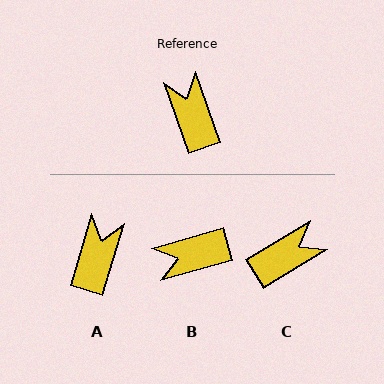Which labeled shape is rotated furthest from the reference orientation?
B, about 86 degrees away.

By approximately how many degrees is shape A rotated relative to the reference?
Approximately 36 degrees clockwise.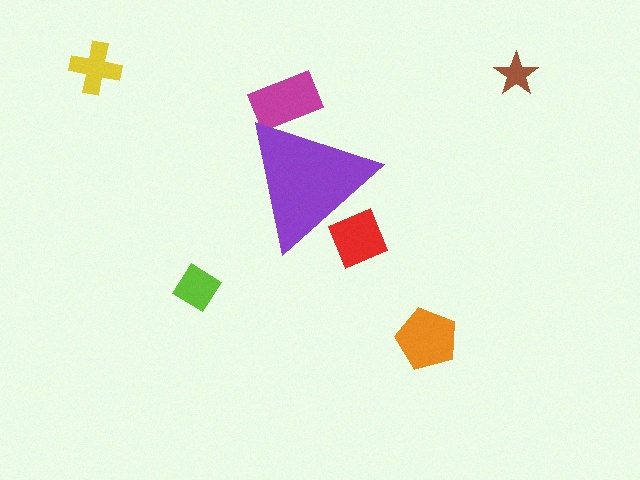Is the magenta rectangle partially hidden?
Yes, the magenta rectangle is partially hidden behind the purple triangle.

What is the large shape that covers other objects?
A purple triangle.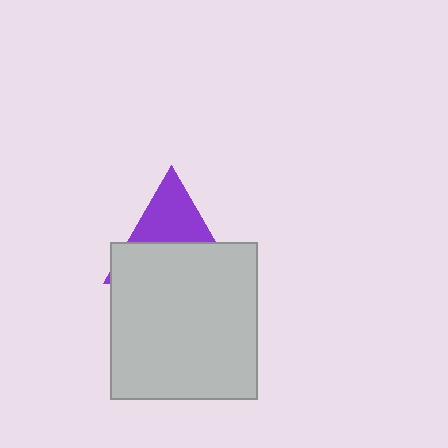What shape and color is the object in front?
The object in front is a light gray rectangle.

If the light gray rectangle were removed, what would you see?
You would see the complete purple triangle.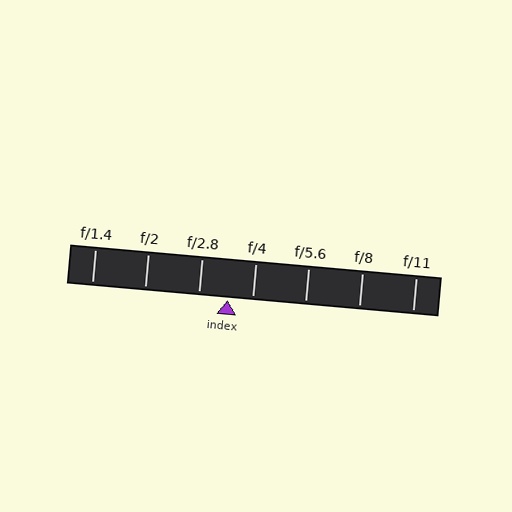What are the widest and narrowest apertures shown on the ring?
The widest aperture shown is f/1.4 and the narrowest is f/11.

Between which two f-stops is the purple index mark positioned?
The index mark is between f/2.8 and f/4.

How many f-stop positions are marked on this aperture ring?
There are 7 f-stop positions marked.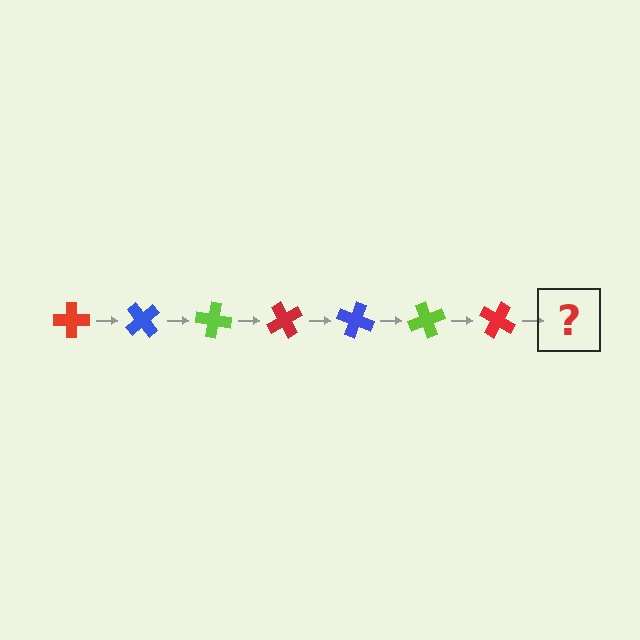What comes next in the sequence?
The next element should be a blue cross, rotated 350 degrees from the start.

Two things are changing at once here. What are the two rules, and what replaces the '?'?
The two rules are that it rotates 50 degrees each step and the color cycles through red, blue, and lime. The '?' should be a blue cross, rotated 350 degrees from the start.